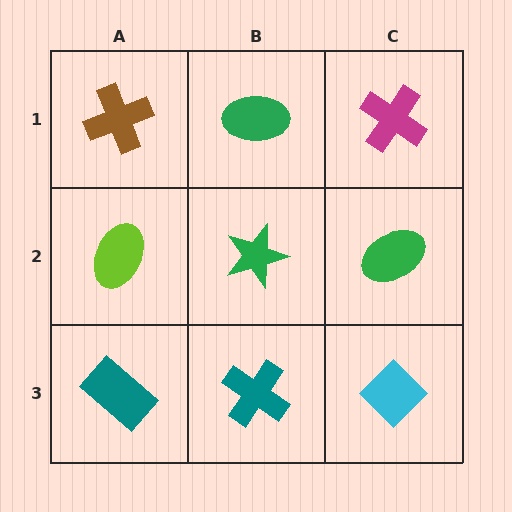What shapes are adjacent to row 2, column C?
A magenta cross (row 1, column C), a cyan diamond (row 3, column C), a green star (row 2, column B).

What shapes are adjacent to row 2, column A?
A brown cross (row 1, column A), a teal rectangle (row 3, column A), a green star (row 2, column B).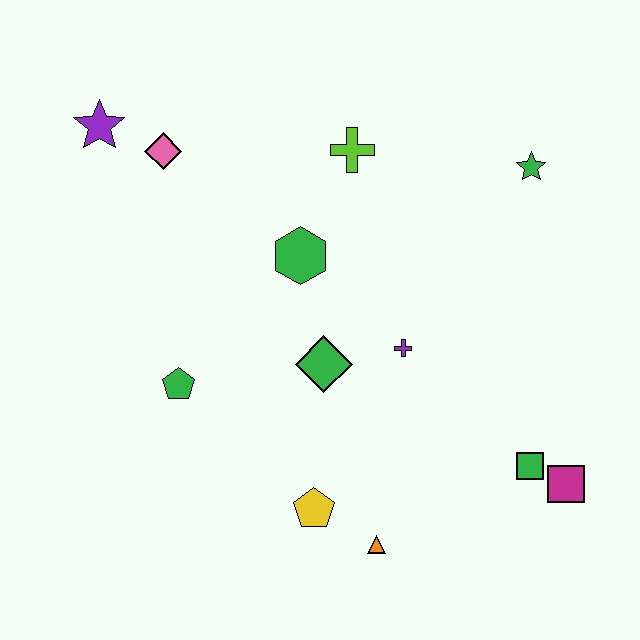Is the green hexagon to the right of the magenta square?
No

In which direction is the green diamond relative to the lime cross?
The green diamond is below the lime cross.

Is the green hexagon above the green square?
Yes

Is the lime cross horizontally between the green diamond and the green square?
Yes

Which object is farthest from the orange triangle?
The purple star is farthest from the orange triangle.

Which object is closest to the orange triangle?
The yellow pentagon is closest to the orange triangle.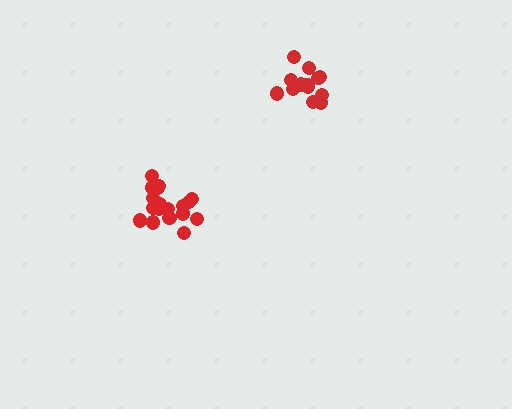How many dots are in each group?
Group 1: 18 dots, Group 2: 13 dots (31 total).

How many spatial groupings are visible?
There are 2 spatial groupings.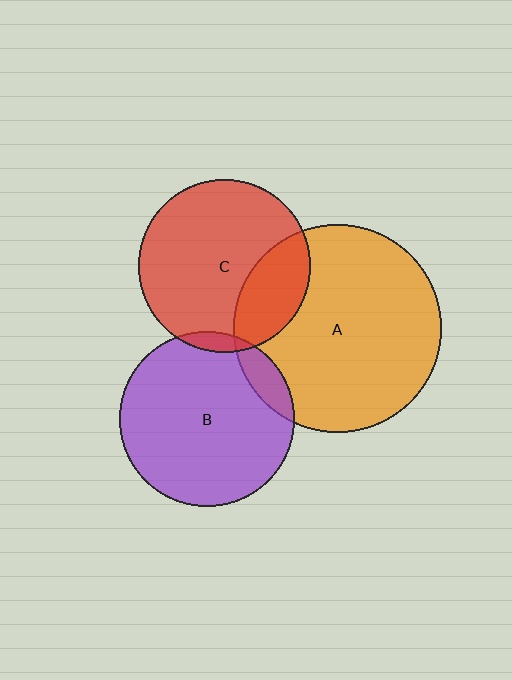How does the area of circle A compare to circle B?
Approximately 1.4 times.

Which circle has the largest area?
Circle A (orange).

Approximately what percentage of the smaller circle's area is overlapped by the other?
Approximately 25%.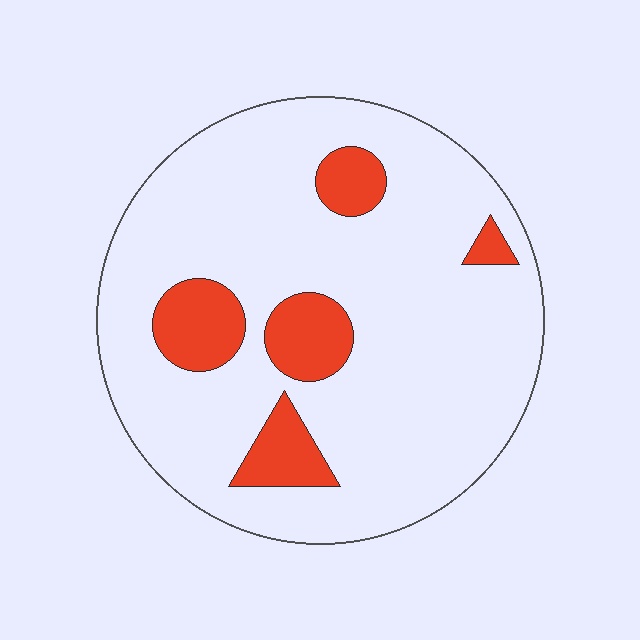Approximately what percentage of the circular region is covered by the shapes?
Approximately 15%.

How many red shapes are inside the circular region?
5.